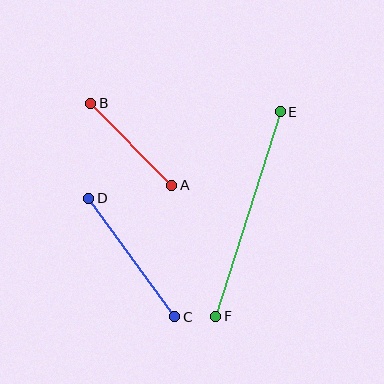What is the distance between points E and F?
The distance is approximately 214 pixels.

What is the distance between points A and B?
The distance is approximately 115 pixels.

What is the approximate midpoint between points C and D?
The midpoint is at approximately (132, 257) pixels.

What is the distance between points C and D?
The distance is approximately 146 pixels.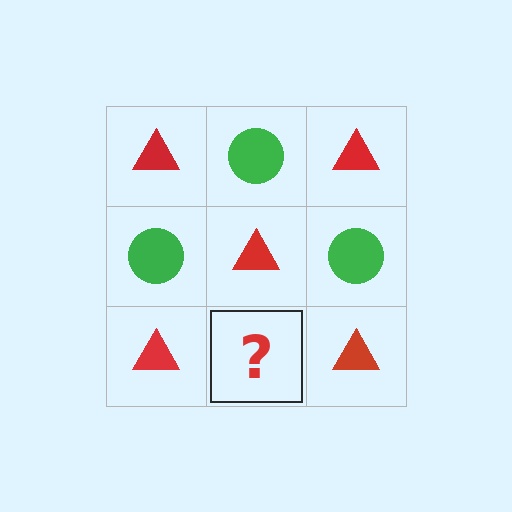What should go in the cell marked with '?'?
The missing cell should contain a green circle.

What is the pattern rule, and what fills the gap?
The rule is that it alternates red triangle and green circle in a checkerboard pattern. The gap should be filled with a green circle.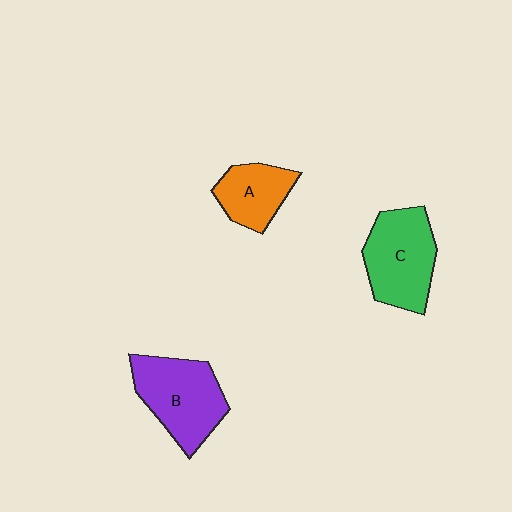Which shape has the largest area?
Shape B (purple).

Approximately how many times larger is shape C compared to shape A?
Approximately 1.5 times.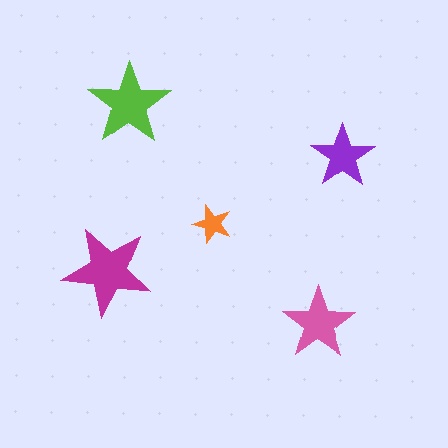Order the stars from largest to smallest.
the magenta one, the lime one, the pink one, the purple one, the orange one.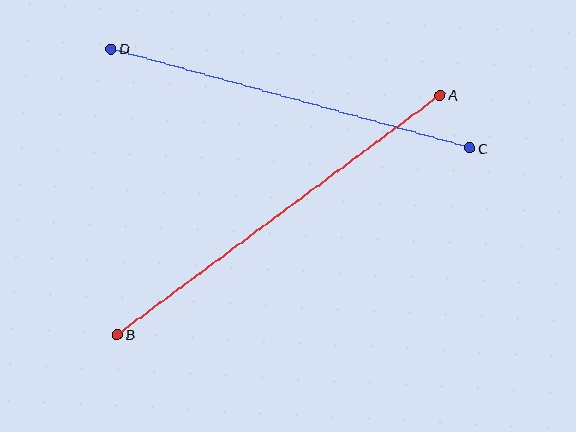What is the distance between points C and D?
The distance is approximately 372 pixels.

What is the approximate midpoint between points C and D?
The midpoint is at approximately (290, 99) pixels.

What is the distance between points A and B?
The distance is approximately 402 pixels.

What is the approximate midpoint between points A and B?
The midpoint is at approximately (279, 215) pixels.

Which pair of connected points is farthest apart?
Points A and B are farthest apart.